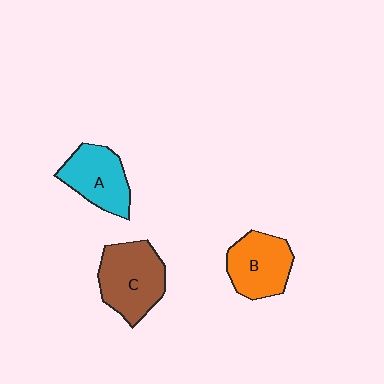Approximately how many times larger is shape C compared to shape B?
Approximately 1.2 times.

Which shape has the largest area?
Shape C (brown).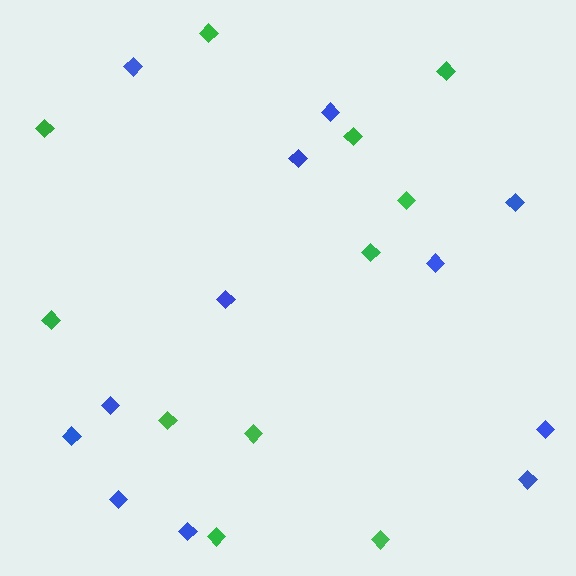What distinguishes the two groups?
There are 2 groups: one group of green diamonds (11) and one group of blue diamonds (12).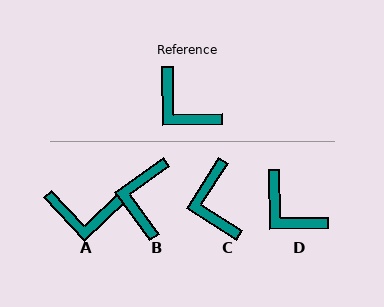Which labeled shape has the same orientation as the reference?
D.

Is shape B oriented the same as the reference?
No, it is off by about 55 degrees.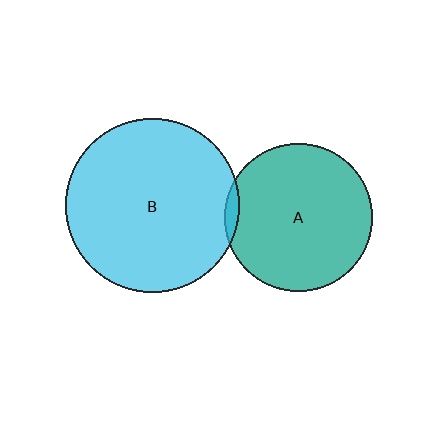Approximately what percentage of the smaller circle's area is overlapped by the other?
Approximately 5%.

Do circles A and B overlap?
Yes.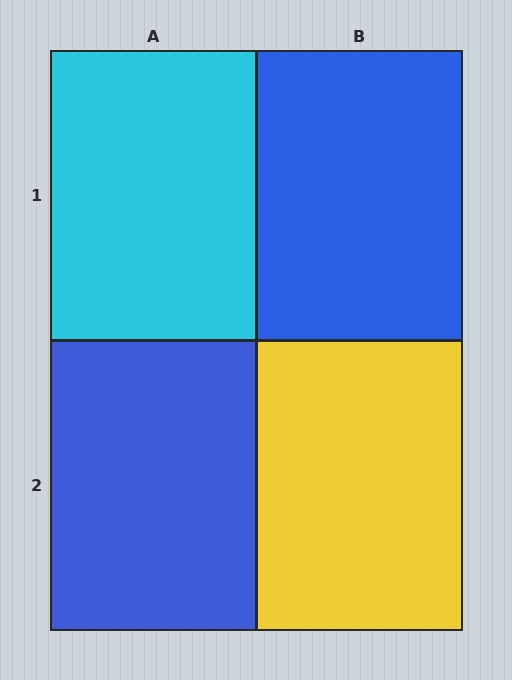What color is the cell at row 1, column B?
Blue.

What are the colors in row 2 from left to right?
Blue, yellow.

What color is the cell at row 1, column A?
Cyan.